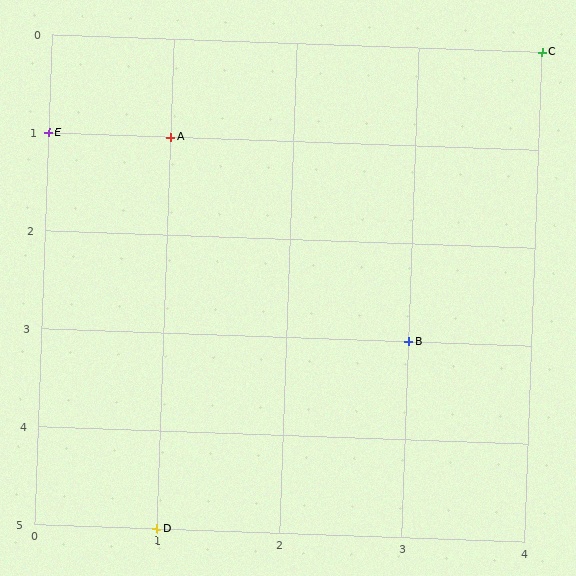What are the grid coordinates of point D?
Point D is at grid coordinates (1, 5).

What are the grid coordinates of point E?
Point E is at grid coordinates (0, 1).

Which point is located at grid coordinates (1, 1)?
Point A is at (1, 1).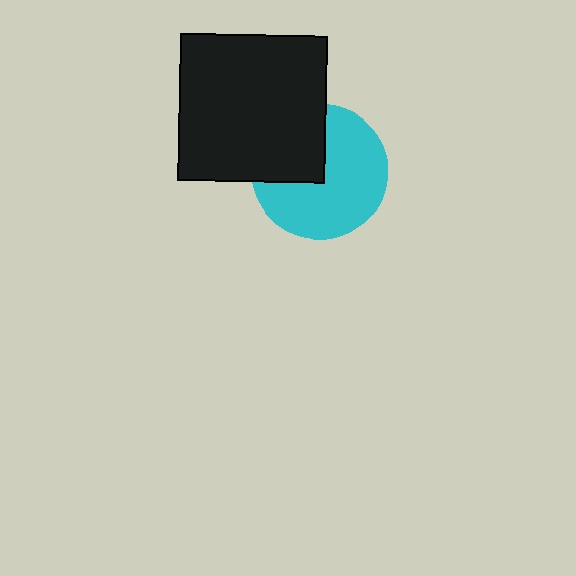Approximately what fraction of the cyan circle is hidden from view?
Roughly 34% of the cyan circle is hidden behind the black square.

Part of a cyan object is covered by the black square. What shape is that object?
It is a circle.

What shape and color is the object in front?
The object in front is a black square.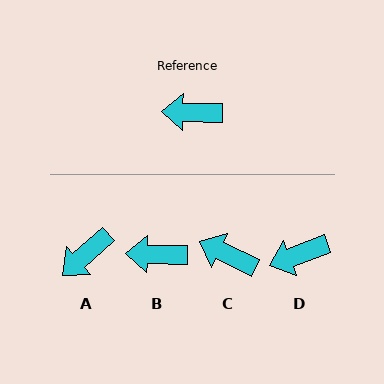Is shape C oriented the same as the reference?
No, it is off by about 25 degrees.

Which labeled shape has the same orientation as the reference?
B.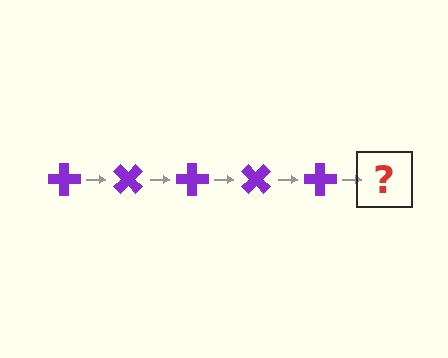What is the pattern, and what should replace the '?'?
The pattern is that the cross rotates 45 degrees each step. The '?' should be a purple cross rotated 225 degrees.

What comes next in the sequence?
The next element should be a purple cross rotated 225 degrees.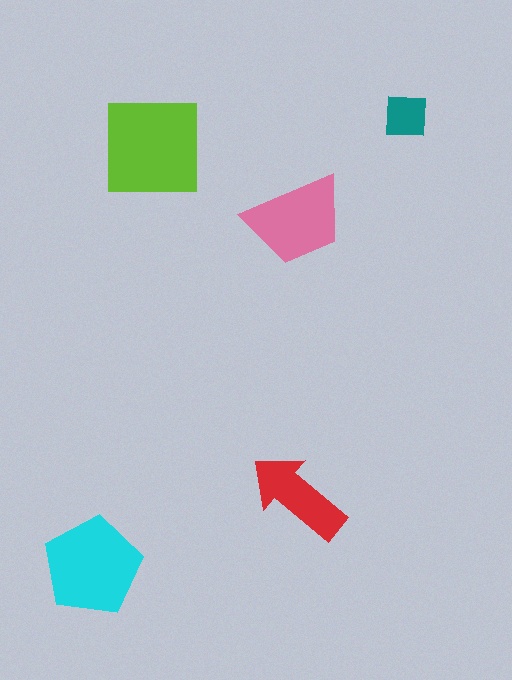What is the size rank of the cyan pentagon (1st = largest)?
2nd.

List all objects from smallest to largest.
The teal square, the red arrow, the pink trapezoid, the cyan pentagon, the lime square.